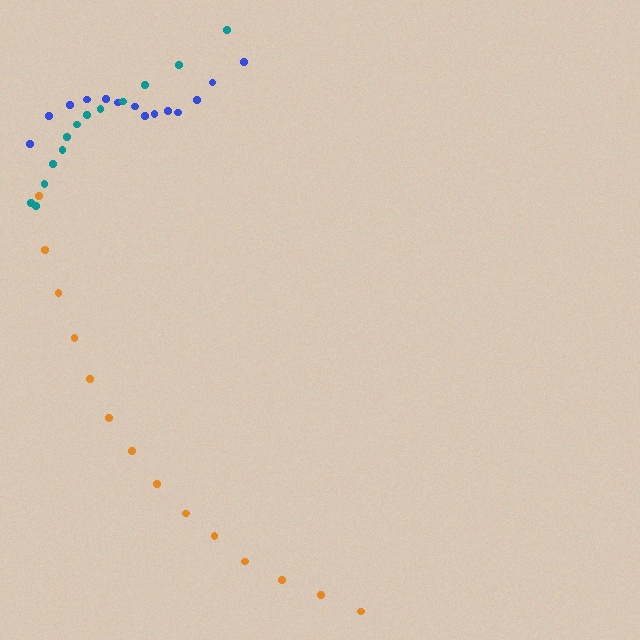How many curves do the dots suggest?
There are 3 distinct paths.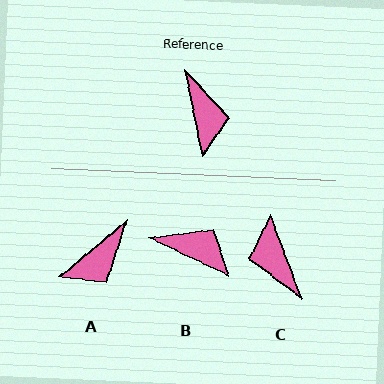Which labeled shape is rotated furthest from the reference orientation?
C, about 171 degrees away.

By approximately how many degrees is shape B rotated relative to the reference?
Approximately 53 degrees counter-clockwise.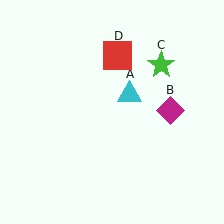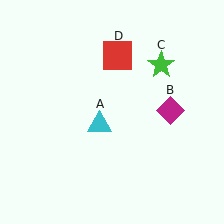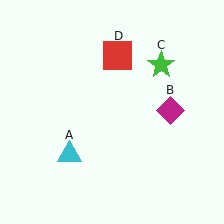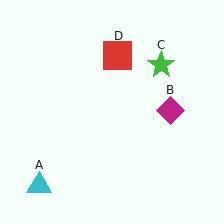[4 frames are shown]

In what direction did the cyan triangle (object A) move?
The cyan triangle (object A) moved down and to the left.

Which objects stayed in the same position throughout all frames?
Magenta diamond (object B) and green star (object C) and red square (object D) remained stationary.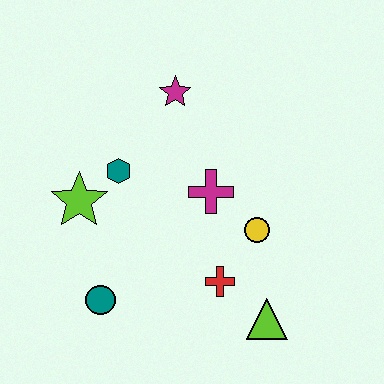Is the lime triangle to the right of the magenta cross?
Yes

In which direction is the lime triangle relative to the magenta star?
The lime triangle is below the magenta star.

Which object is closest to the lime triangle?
The red cross is closest to the lime triangle.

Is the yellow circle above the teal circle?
Yes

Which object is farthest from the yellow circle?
The lime star is farthest from the yellow circle.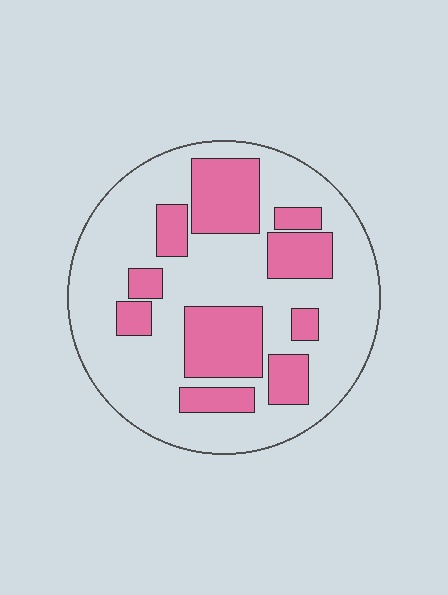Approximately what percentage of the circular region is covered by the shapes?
Approximately 30%.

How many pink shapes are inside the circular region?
10.